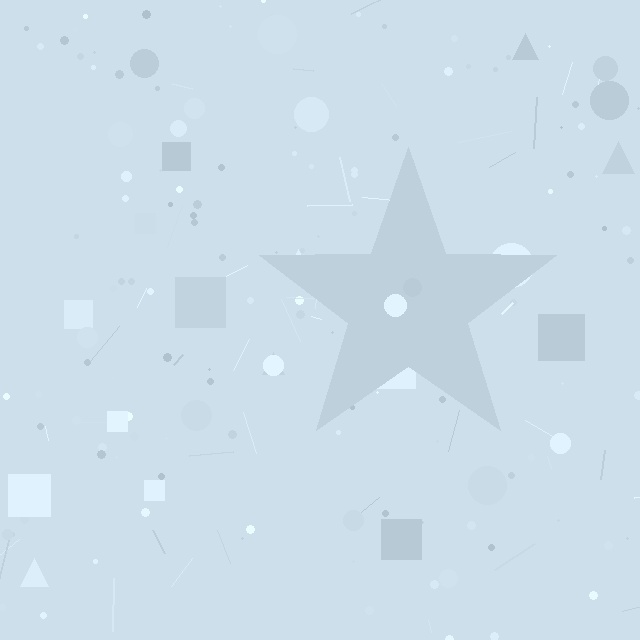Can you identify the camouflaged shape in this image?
The camouflaged shape is a star.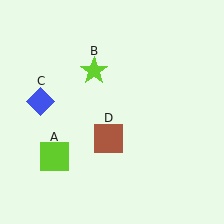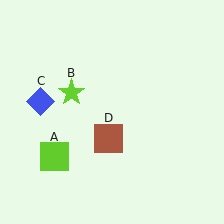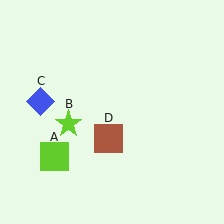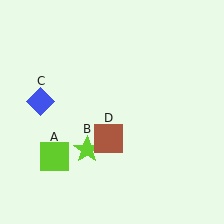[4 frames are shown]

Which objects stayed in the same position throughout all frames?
Lime square (object A) and blue diamond (object C) and brown square (object D) remained stationary.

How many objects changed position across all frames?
1 object changed position: lime star (object B).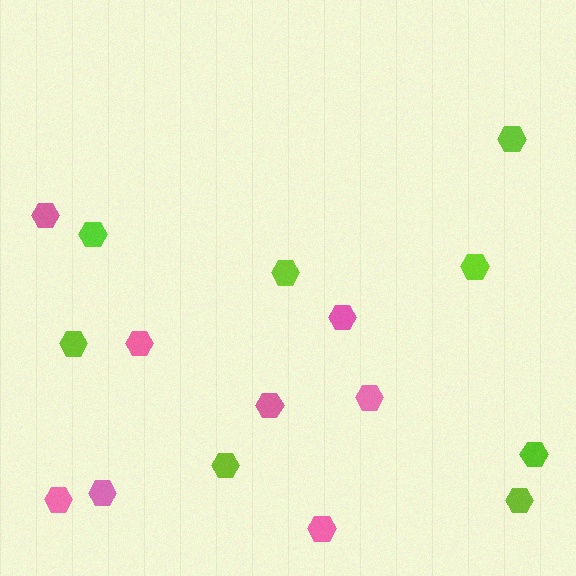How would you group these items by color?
There are 2 groups: one group of pink hexagons (8) and one group of lime hexagons (8).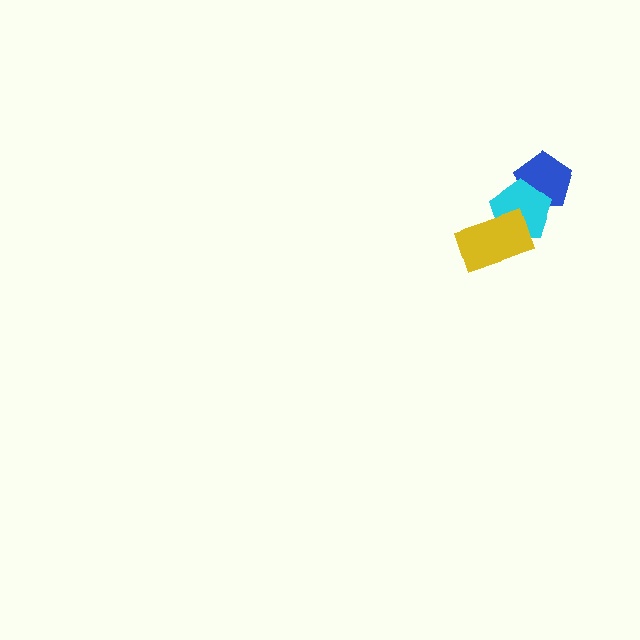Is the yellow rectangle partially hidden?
No, no other shape covers it.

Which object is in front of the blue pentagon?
The cyan pentagon is in front of the blue pentagon.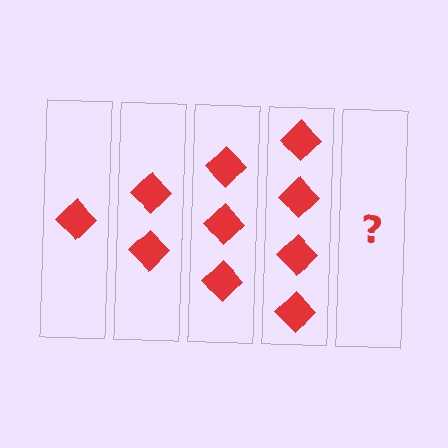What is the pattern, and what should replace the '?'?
The pattern is that each step adds one more diamond. The '?' should be 5 diamonds.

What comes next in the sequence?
The next element should be 5 diamonds.